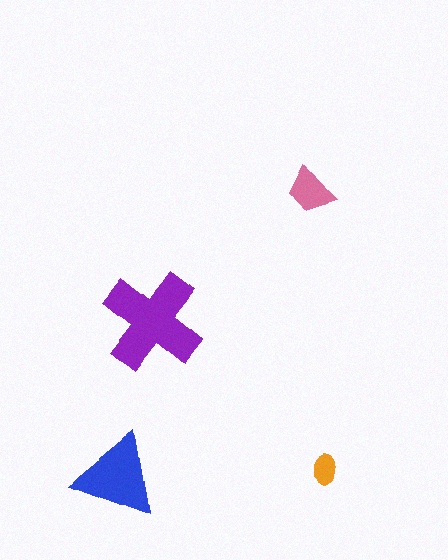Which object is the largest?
The purple cross.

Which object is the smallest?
The orange ellipse.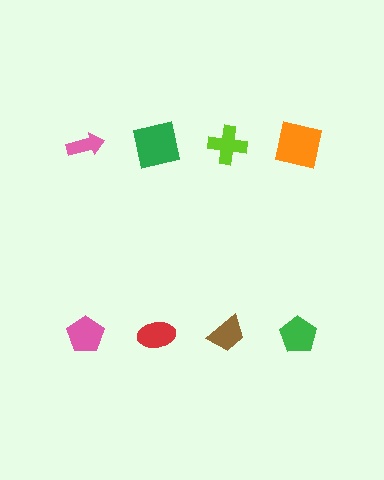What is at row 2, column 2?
A red ellipse.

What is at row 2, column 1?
A pink pentagon.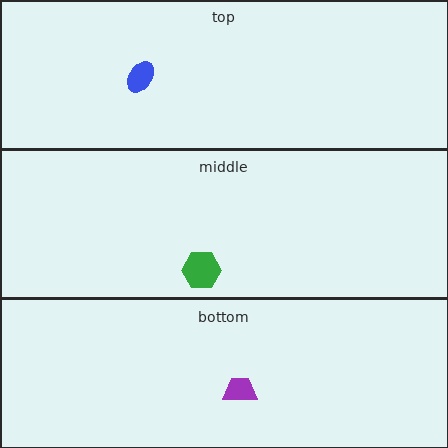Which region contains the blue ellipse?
The top region.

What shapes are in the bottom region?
The purple trapezoid.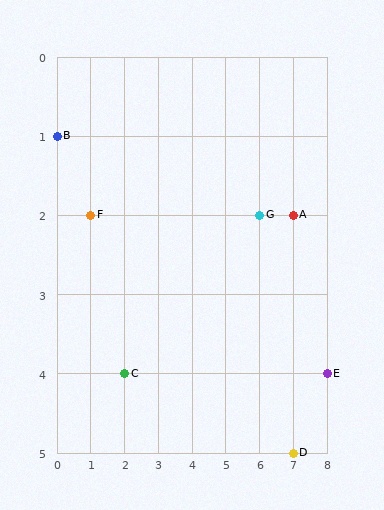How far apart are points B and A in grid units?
Points B and A are 7 columns and 1 row apart (about 7.1 grid units diagonally).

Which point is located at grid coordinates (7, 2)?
Point A is at (7, 2).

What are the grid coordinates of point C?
Point C is at grid coordinates (2, 4).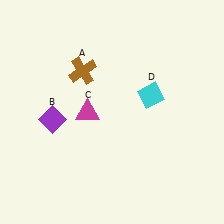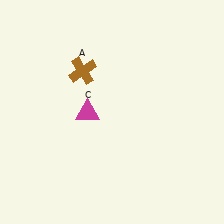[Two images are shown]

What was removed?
The purple diamond (B), the cyan diamond (D) were removed in Image 2.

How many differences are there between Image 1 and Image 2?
There are 2 differences between the two images.